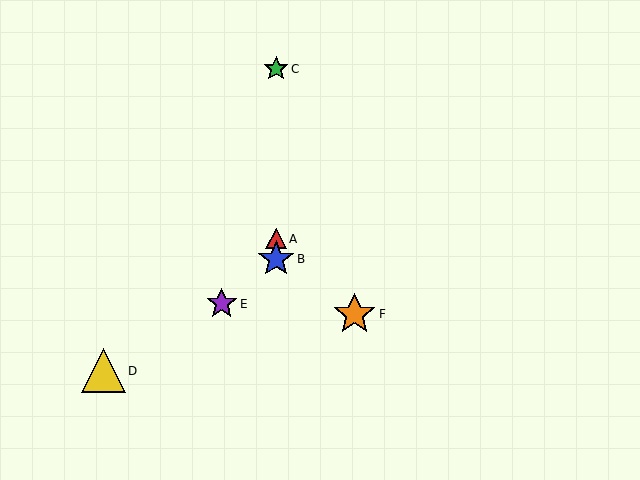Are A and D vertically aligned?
No, A is at x≈276 and D is at x≈103.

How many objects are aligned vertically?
3 objects (A, B, C) are aligned vertically.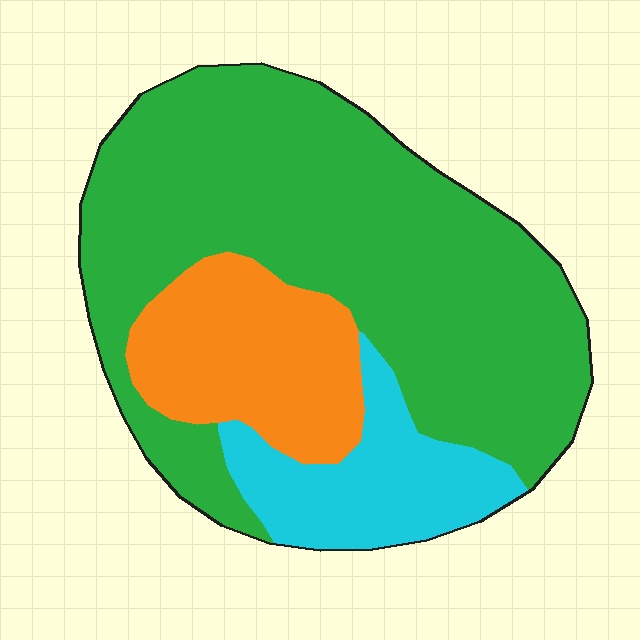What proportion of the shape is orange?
Orange takes up less than a quarter of the shape.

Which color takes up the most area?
Green, at roughly 65%.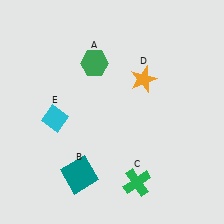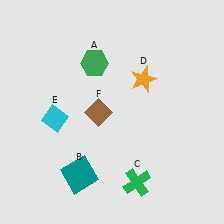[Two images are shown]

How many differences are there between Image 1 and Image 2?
There is 1 difference between the two images.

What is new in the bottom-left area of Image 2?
A brown diamond (F) was added in the bottom-left area of Image 2.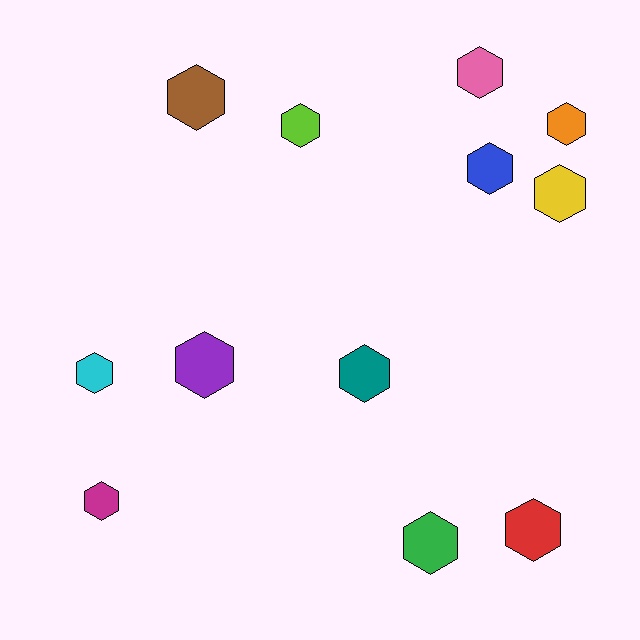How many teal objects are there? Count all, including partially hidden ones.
There is 1 teal object.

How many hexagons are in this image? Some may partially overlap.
There are 12 hexagons.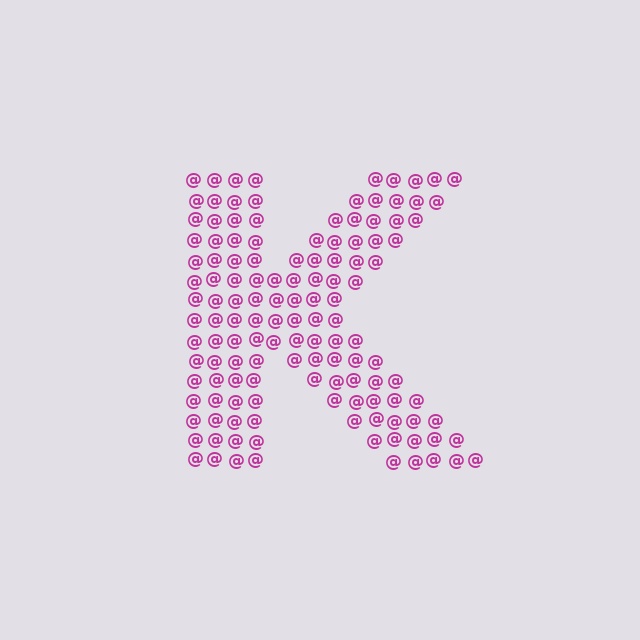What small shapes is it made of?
It is made of small at signs.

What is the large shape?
The large shape is the letter K.